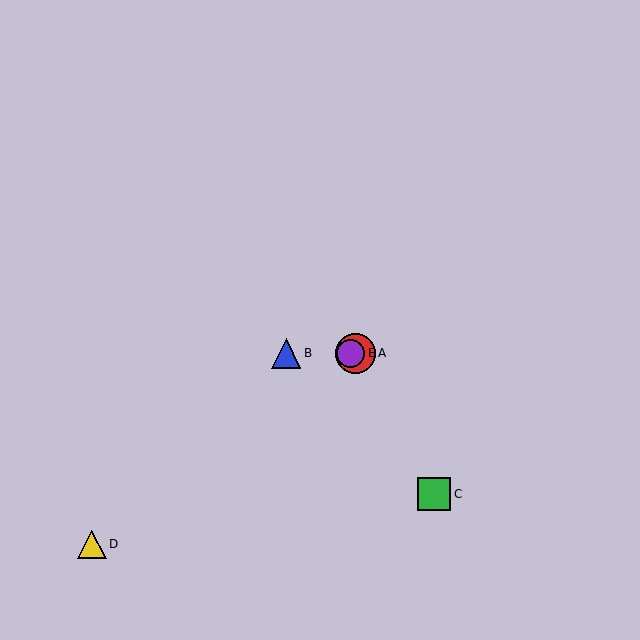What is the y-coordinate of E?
Object E is at y≈353.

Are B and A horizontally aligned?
Yes, both are at y≈353.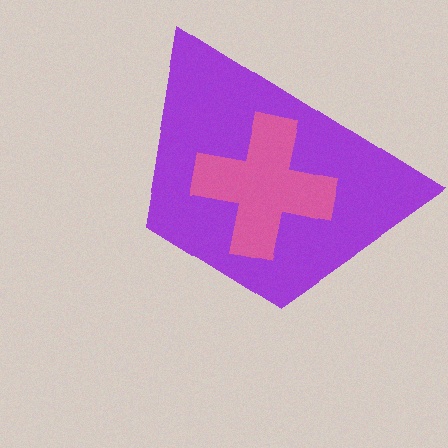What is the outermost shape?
The purple trapezoid.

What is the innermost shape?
The pink cross.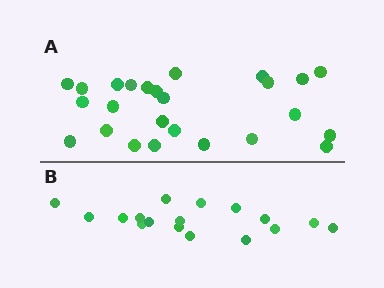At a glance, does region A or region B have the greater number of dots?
Region A (the top region) has more dots.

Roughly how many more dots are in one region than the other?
Region A has roughly 8 or so more dots than region B.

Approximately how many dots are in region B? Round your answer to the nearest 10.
About 20 dots. (The exact count is 17, which rounds to 20.)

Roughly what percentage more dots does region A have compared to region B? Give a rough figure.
About 45% more.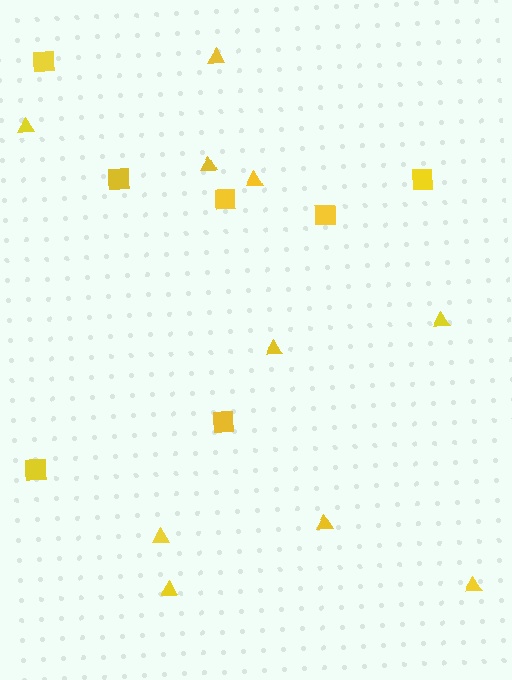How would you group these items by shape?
There are 2 groups: one group of squares (7) and one group of triangles (10).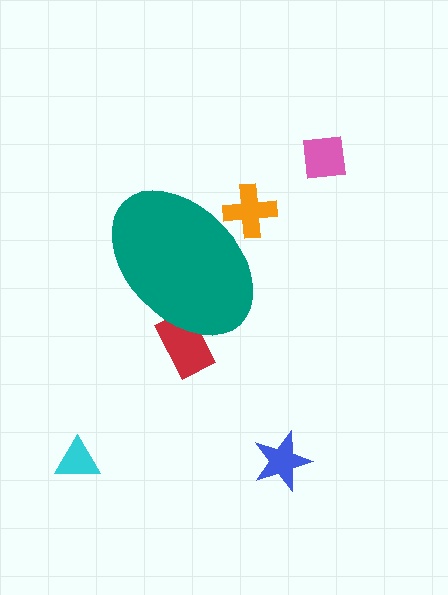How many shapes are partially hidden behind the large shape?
2 shapes are partially hidden.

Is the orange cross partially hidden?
Yes, the orange cross is partially hidden behind the teal ellipse.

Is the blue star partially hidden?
No, the blue star is fully visible.